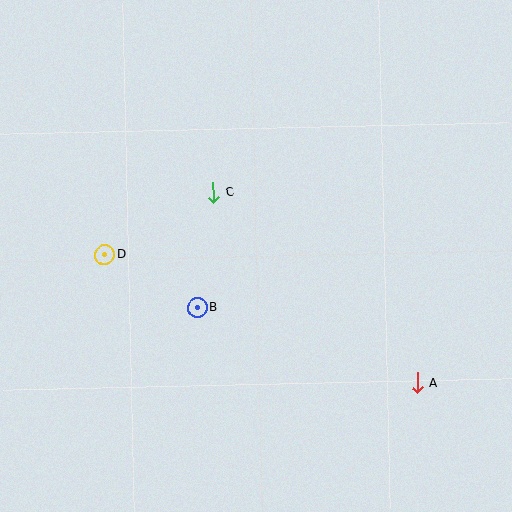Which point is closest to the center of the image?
Point C at (213, 192) is closest to the center.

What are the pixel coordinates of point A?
Point A is at (417, 383).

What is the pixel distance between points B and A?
The distance between B and A is 233 pixels.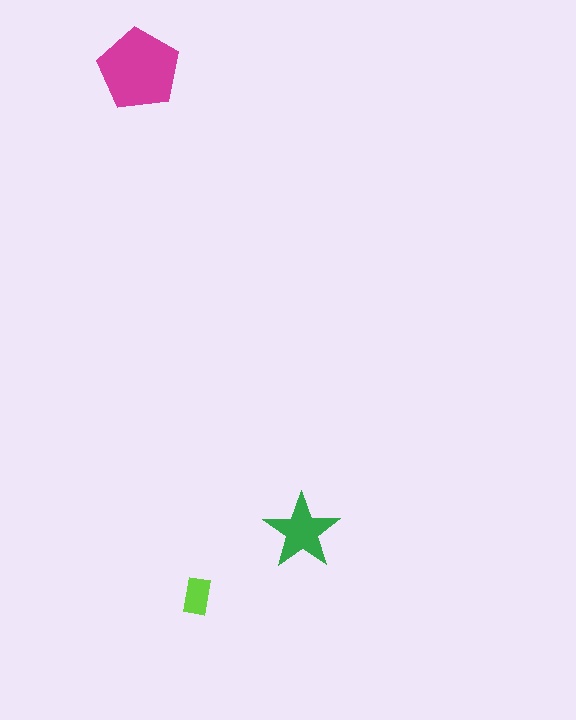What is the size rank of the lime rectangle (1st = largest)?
3rd.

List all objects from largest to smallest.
The magenta pentagon, the green star, the lime rectangle.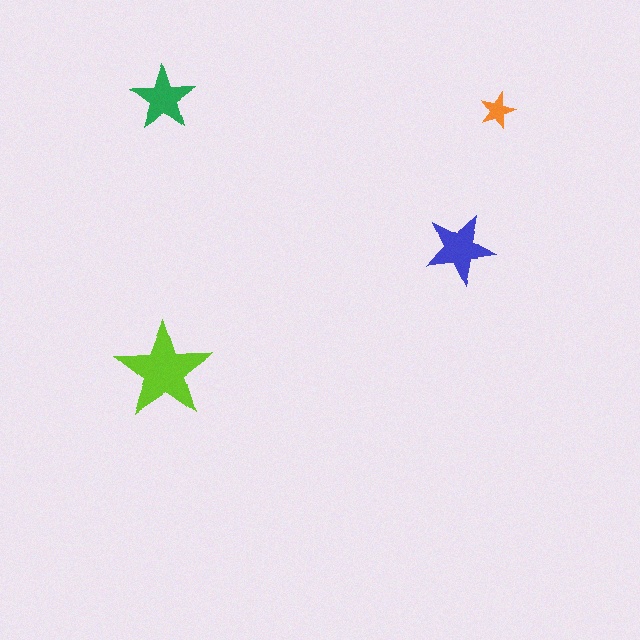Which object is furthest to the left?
The lime star is leftmost.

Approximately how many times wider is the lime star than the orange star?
About 2.5 times wider.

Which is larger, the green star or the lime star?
The lime one.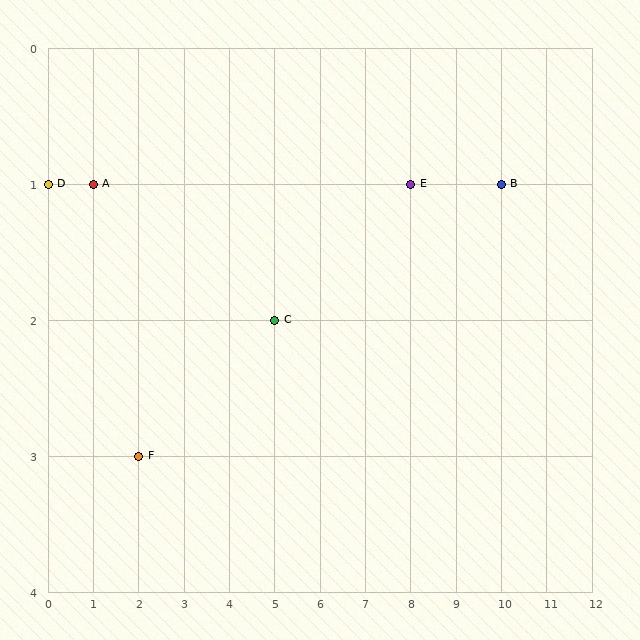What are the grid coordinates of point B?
Point B is at grid coordinates (10, 1).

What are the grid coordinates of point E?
Point E is at grid coordinates (8, 1).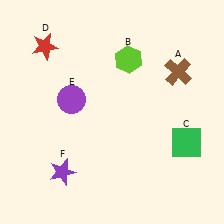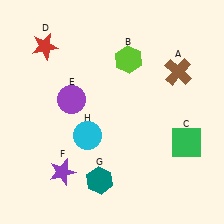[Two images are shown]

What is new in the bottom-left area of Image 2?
A teal hexagon (G) was added in the bottom-left area of Image 2.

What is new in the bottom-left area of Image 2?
A cyan circle (H) was added in the bottom-left area of Image 2.